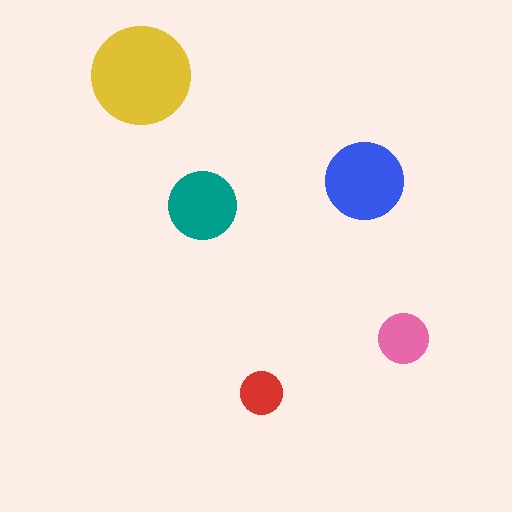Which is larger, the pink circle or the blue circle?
The blue one.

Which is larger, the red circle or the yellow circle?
The yellow one.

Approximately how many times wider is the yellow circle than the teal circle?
About 1.5 times wider.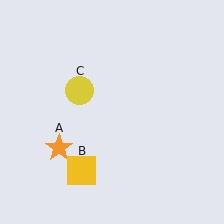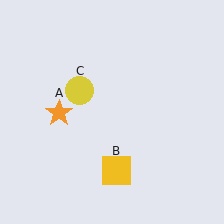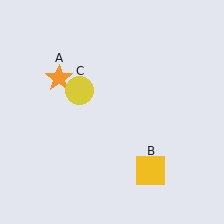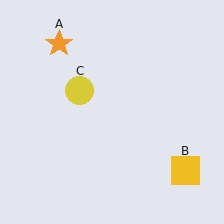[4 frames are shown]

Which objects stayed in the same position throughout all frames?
Yellow circle (object C) remained stationary.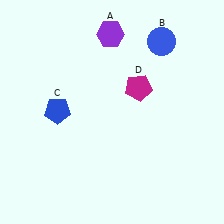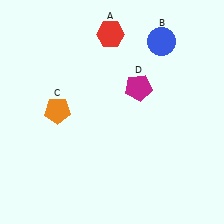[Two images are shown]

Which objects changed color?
A changed from purple to red. C changed from blue to orange.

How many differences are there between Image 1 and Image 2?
There are 2 differences between the two images.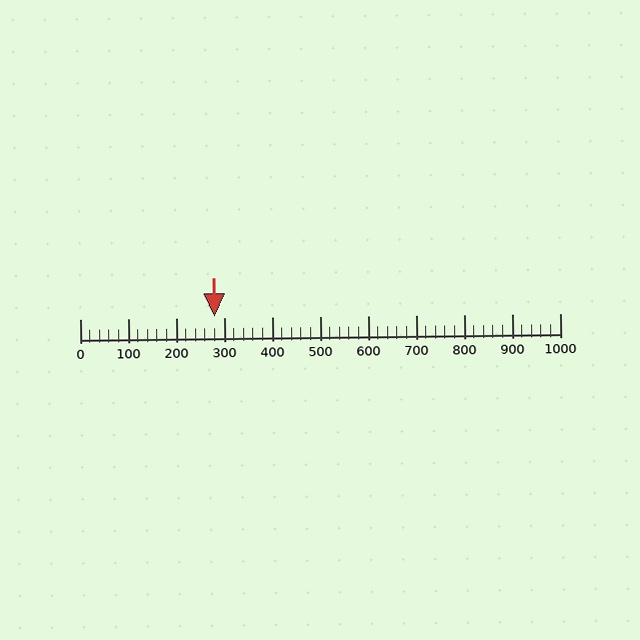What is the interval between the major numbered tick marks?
The major tick marks are spaced 100 units apart.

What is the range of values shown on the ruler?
The ruler shows values from 0 to 1000.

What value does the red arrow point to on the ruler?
The red arrow points to approximately 280.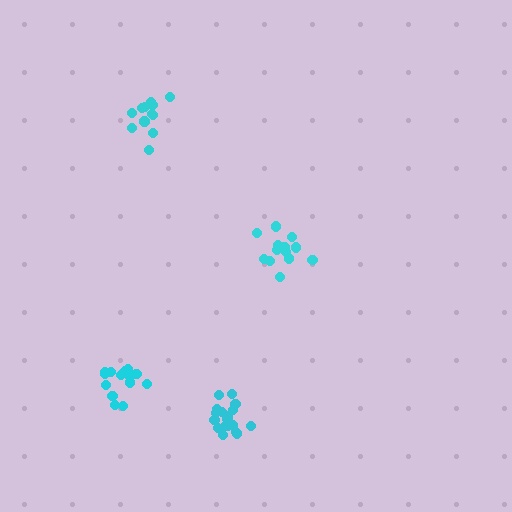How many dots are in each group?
Group 1: 18 dots, Group 2: 14 dots, Group 3: 16 dots, Group 4: 12 dots (60 total).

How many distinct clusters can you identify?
There are 4 distinct clusters.